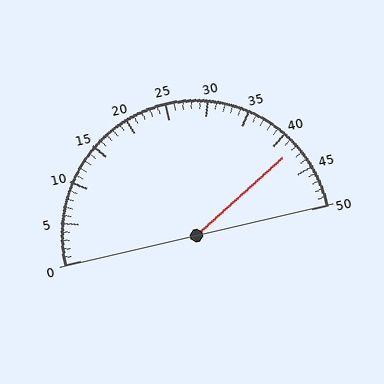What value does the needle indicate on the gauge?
The needle indicates approximately 42.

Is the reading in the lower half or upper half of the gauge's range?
The reading is in the upper half of the range (0 to 50).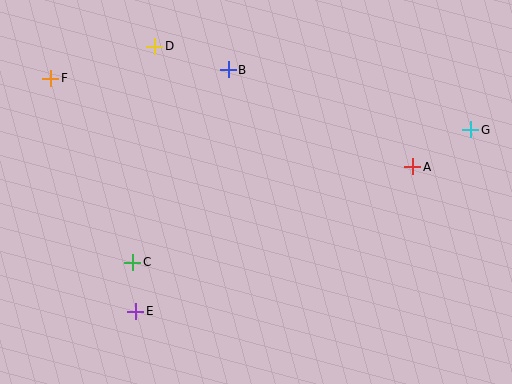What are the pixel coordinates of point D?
Point D is at (154, 46).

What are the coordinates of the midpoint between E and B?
The midpoint between E and B is at (182, 190).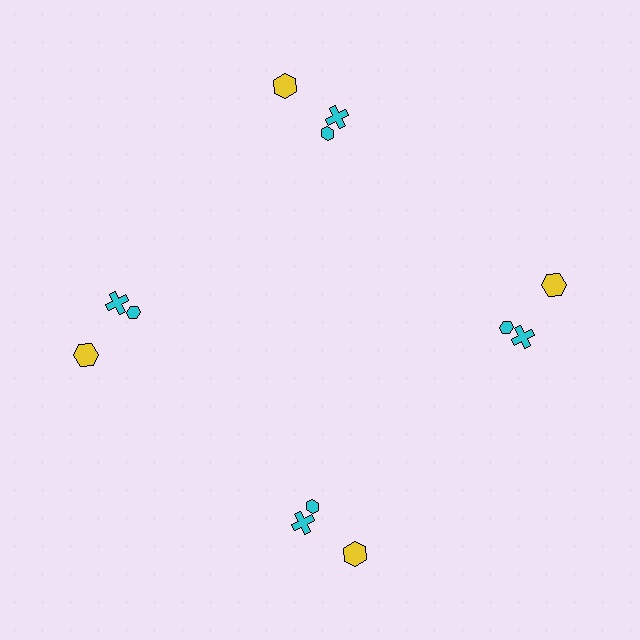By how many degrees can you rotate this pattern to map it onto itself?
The pattern maps onto itself every 90 degrees of rotation.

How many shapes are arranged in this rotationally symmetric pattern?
There are 12 shapes, arranged in 4 groups of 3.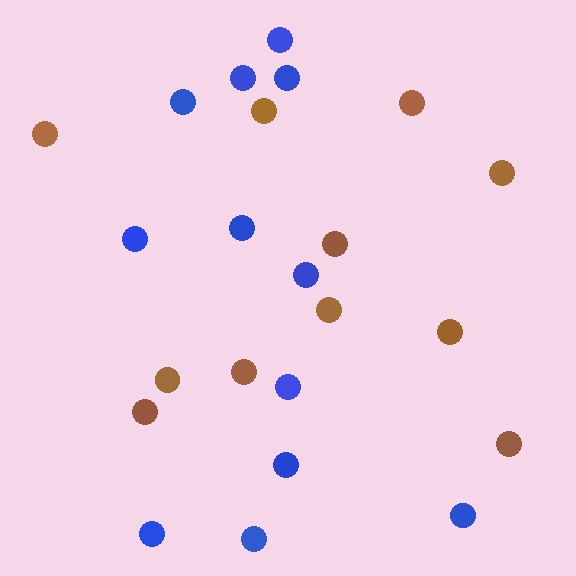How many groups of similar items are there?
There are 2 groups: one group of brown circles (11) and one group of blue circles (12).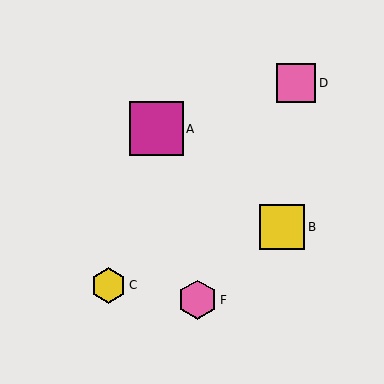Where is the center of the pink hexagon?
The center of the pink hexagon is at (197, 300).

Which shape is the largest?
The magenta square (labeled A) is the largest.